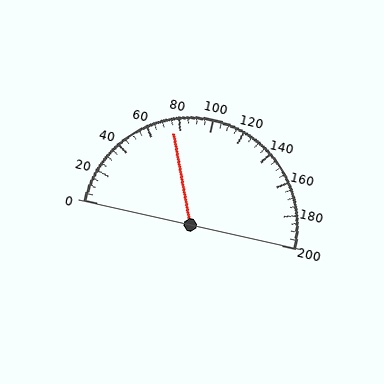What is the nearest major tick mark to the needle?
The nearest major tick mark is 80.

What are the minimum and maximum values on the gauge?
The gauge ranges from 0 to 200.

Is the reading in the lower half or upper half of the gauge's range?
The reading is in the lower half of the range (0 to 200).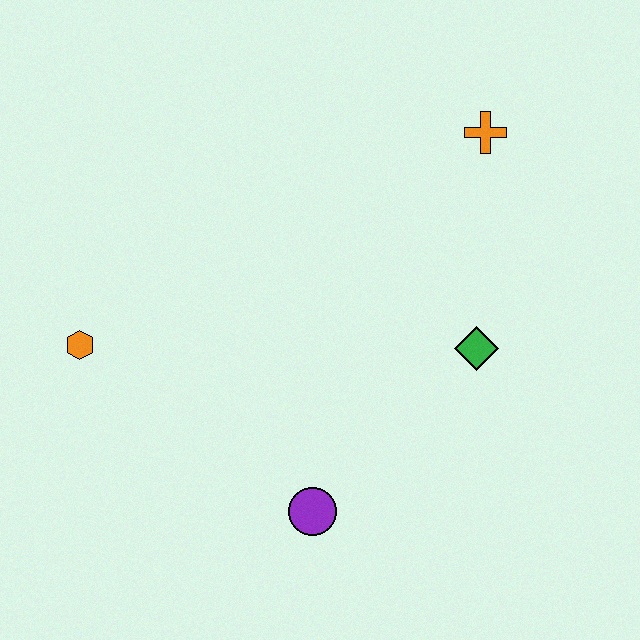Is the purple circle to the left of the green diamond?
Yes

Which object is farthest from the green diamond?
The orange hexagon is farthest from the green diamond.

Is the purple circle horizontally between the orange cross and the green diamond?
No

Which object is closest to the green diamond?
The orange cross is closest to the green diamond.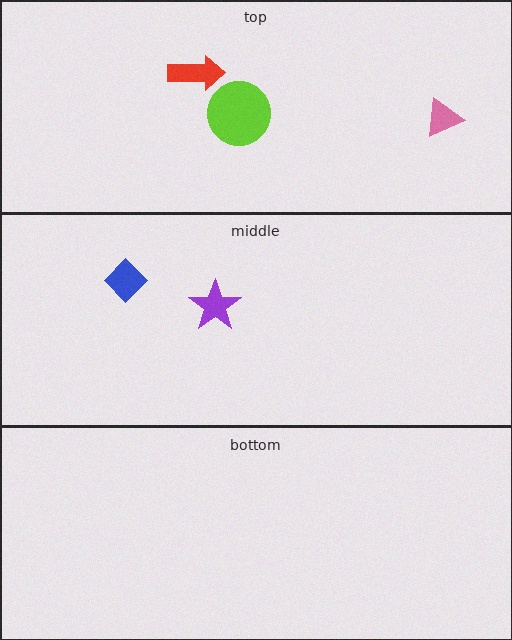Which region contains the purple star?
The middle region.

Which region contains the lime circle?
The top region.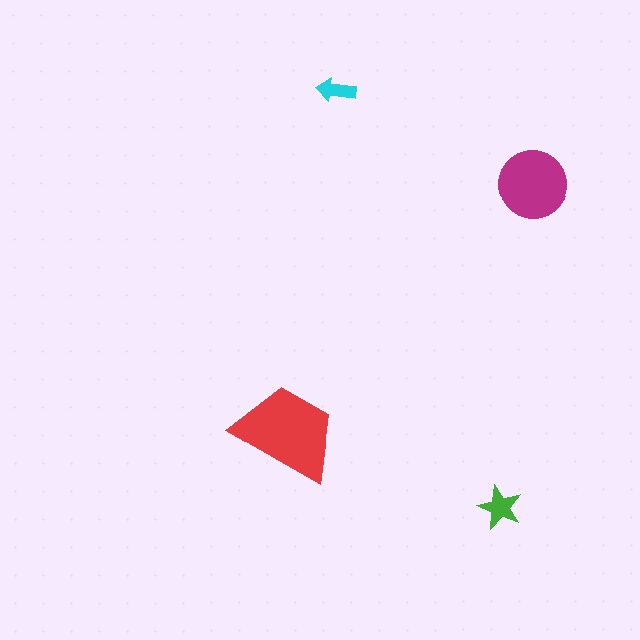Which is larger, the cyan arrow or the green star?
The green star.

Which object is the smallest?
The cyan arrow.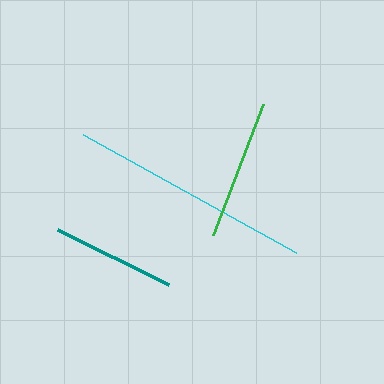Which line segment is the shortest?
The teal line is the shortest at approximately 123 pixels.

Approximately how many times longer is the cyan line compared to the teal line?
The cyan line is approximately 2.0 times the length of the teal line.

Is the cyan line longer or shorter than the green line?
The cyan line is longer than the green line.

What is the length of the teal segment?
The teal segment is approximately 123 pixels long.